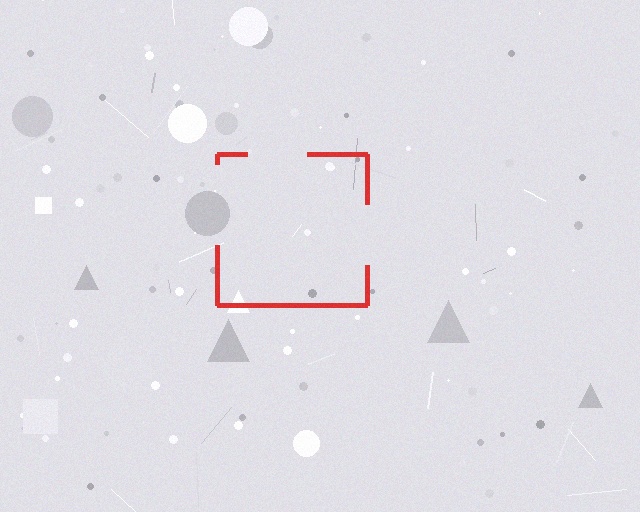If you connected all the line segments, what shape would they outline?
They would outline a square.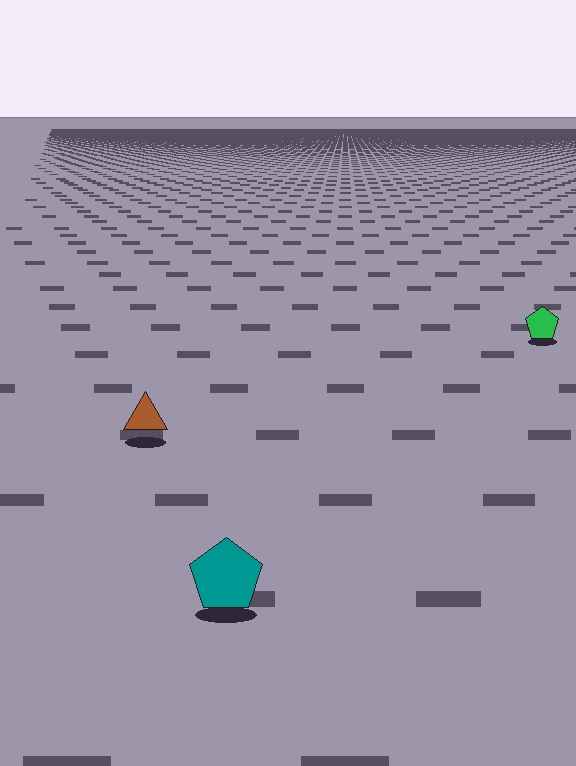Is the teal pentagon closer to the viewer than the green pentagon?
Yes. The teal pentagon is closer — you can tell from the texture gradient: the ground texture is coarser near it.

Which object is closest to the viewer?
The teal pentagon is closest. The texture marks near it are larger and more spread out.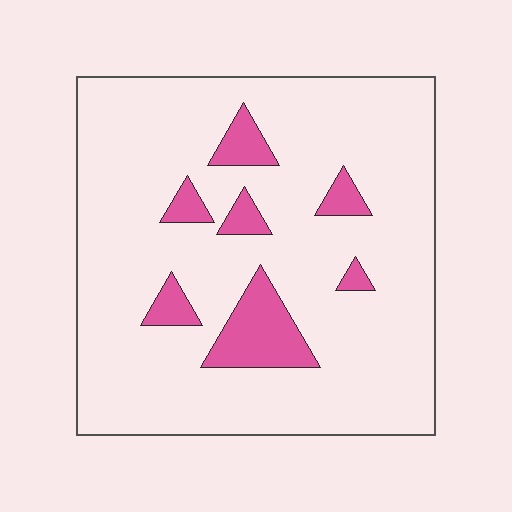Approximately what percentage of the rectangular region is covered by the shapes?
Approximately 10%.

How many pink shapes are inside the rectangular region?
7.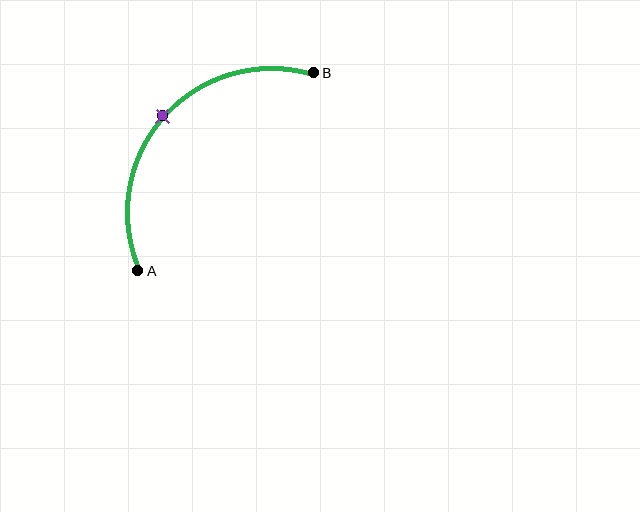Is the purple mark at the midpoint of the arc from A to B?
Yes. The purple mark lies on the arc at equal arc-length from both A and B — it is the arc midpoint.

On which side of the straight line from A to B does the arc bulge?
The arc bulges above and to the left of the straight line connecting A and B.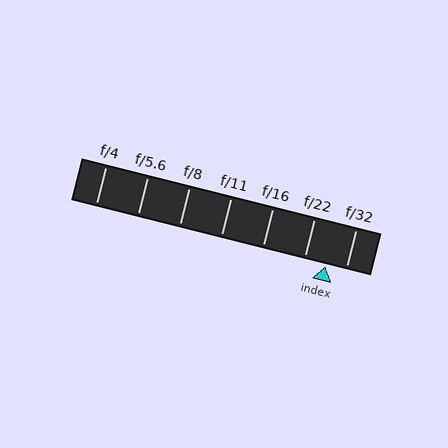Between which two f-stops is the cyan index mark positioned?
The index mark is between f/22 and f/32.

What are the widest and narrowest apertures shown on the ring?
The widest aperture shown is f/4 and the narrowest is f/32.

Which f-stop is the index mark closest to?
The index mark is closest to f/32.